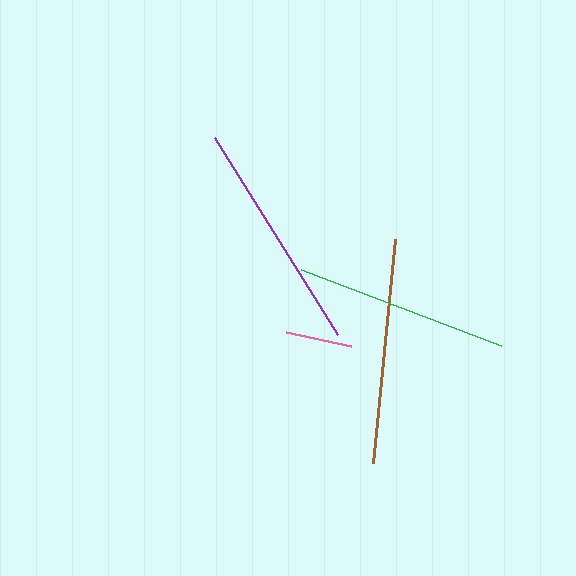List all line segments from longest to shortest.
From longest to shortest: purple, brown, green, pink.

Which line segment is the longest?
The purple line is the longest at approximately 233 pixels.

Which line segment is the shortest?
The pink line is the shortest at approximately 66 pixels.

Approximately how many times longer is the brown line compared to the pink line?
The brown line is approximately 3.4 times the length of the pink line.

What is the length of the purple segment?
The purple segment is approximately 233 pixels long.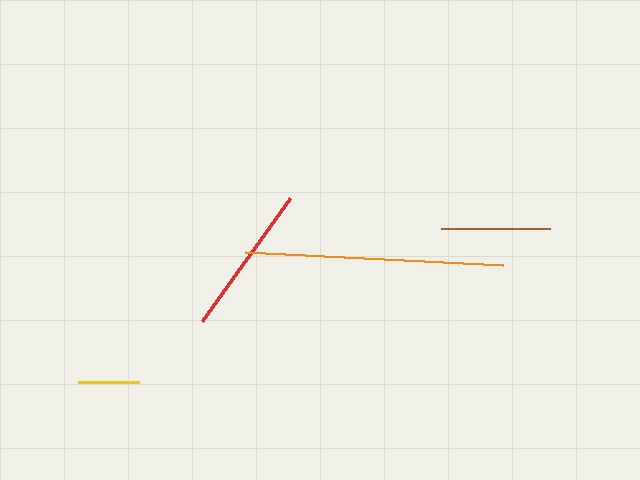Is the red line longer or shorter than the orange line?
The orange line is longer than the red line.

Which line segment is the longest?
The orange line is the longest at approximately 258 pixels.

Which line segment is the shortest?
The yellow line is the shortest at approximately 61 pixels.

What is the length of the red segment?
The red segment is approximately 151 pixels long.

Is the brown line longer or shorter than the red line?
The red line is longer than the brown line.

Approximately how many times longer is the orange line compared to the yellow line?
The orange line is approximately 4.2 times the length of the yellow line.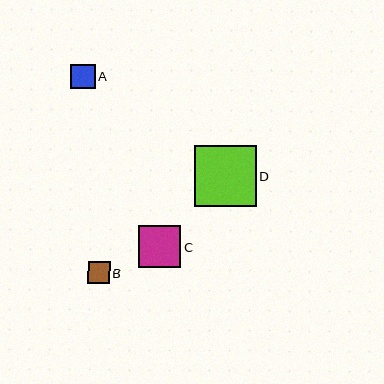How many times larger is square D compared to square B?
Square D is approximately 2.8 times the size of square B.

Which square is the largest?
Square D is the largest with a size of approximately 61 pixels.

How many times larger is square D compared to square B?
Square D is approximately 2.8 times the size of square B.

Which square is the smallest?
Square B is the smallest with a size of approximately 22 pixels.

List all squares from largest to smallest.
From largest to smallest: D, C, A, B.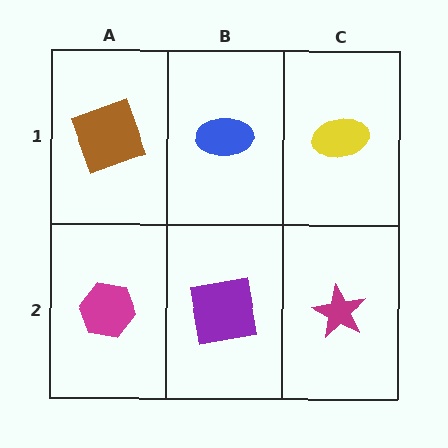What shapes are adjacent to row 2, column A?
A brown square (row 1, column A), a purple square (row 2, column B).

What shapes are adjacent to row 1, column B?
A purple square (row 2, column B), a brown square (row 1, column A), a yellow ellipse (row 1, column C).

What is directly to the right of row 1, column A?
A blue ellipse.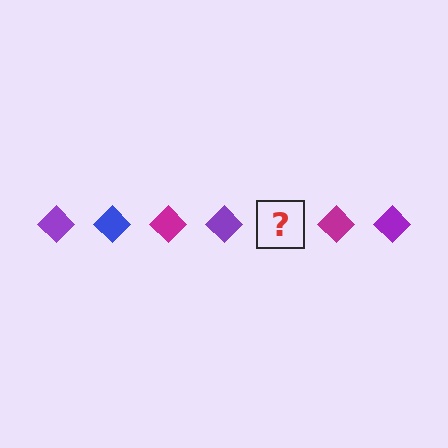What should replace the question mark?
The question mark should be replaced with a blue diamond.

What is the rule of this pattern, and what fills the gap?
The rule is that the pattern cycles through purple, blue, magenta diamonds. The gap should be filled with a blue diamond.